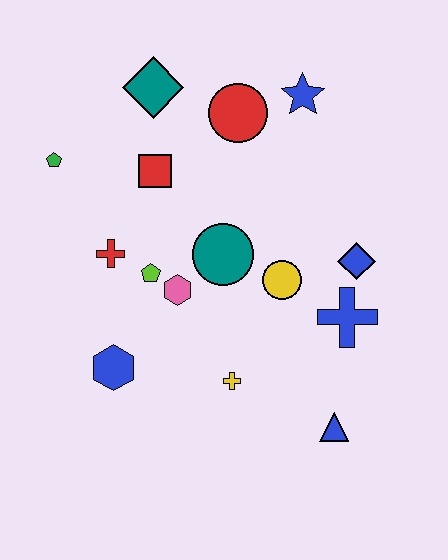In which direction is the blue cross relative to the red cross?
The blue cross is to the right of the red cross.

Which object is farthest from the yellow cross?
The teal diamond is farthest from the yellow cross.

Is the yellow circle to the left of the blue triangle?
Yes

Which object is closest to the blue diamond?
The blue cross is closest to the blue diamond.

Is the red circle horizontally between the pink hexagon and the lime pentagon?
No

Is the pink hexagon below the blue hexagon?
No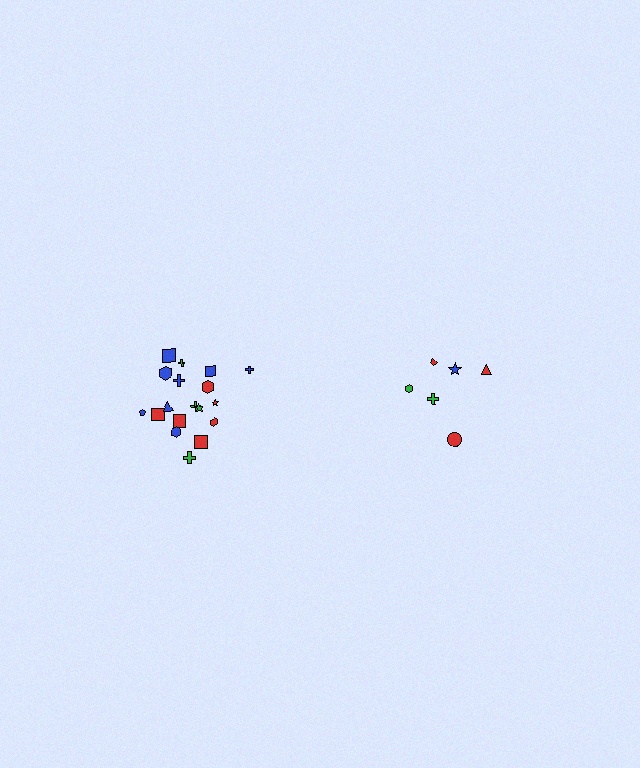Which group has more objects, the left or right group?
The left group.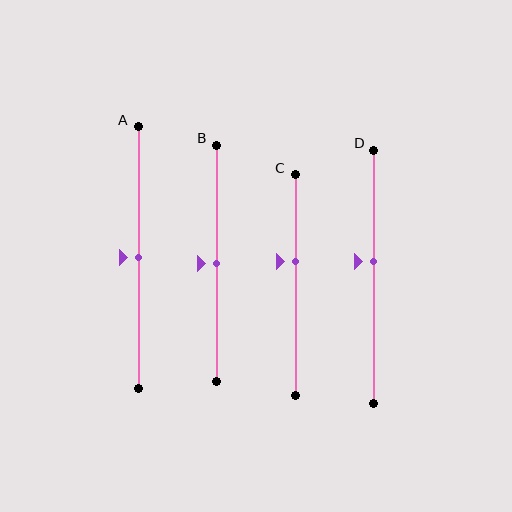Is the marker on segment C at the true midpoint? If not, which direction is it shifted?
No, the marker on segment C is shifted upward by about 11% of the segment length.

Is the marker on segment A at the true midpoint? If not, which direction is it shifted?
Yes, the marker on segment A is at the true midpoint.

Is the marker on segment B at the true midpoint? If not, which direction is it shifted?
Yes, the marker on segment B is at the true midpoint.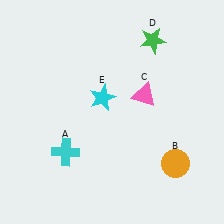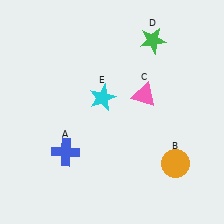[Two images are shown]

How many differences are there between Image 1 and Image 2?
There is 1 difference between the two images.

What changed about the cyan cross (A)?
In Image 1, A is cyan. In Image 2, it changed to blue.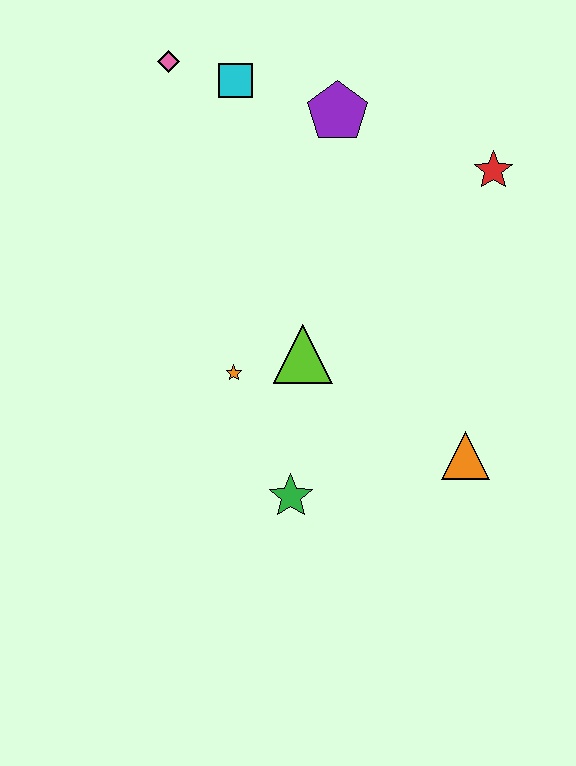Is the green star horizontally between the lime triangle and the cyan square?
Yes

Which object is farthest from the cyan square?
The orange triangle is farthest from the cyan square.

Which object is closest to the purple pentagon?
The cyan square is closest to the purple pentagon.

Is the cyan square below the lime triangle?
No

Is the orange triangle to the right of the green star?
Yes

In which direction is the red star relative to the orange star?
The red star is to the right of the orange star.